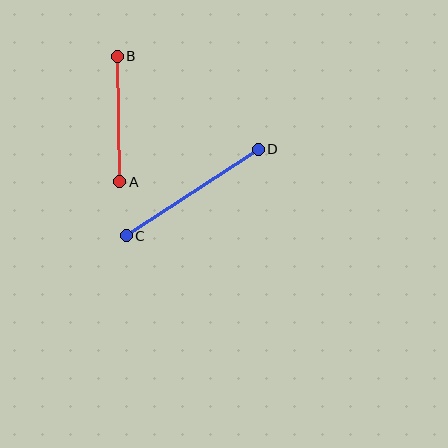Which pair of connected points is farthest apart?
Points C and D are farthest apart.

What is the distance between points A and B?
The distance is approximately 125 pixels.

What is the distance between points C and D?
The distance is approximately 157 pixels.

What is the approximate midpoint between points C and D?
The midpoint is at approximately (192, 193) pixels.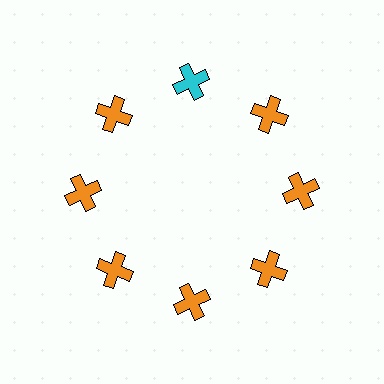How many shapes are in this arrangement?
There are 8 shapes arranged in a ring pattern.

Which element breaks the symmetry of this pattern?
The cyan cross at roughly the 12 o'clock position breaks the symmetry. All other shapes are orange crosses.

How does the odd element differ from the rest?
It has a different color: cyan instead of orange.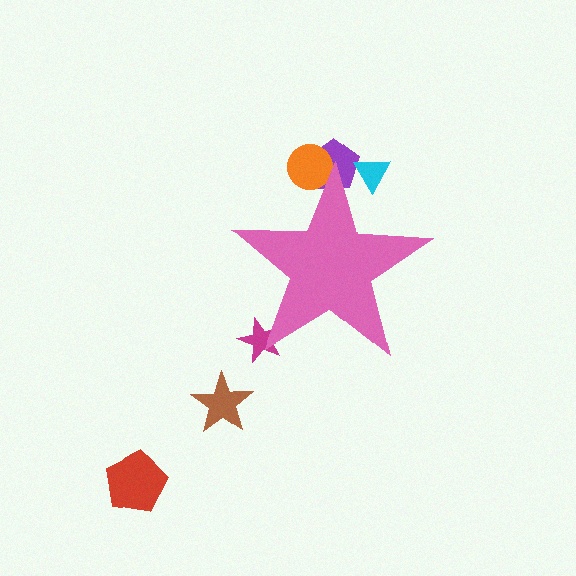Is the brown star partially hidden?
No, the brown star is fully visible.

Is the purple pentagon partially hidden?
Yes, the purple pentagon is partially hidden behind the pink star.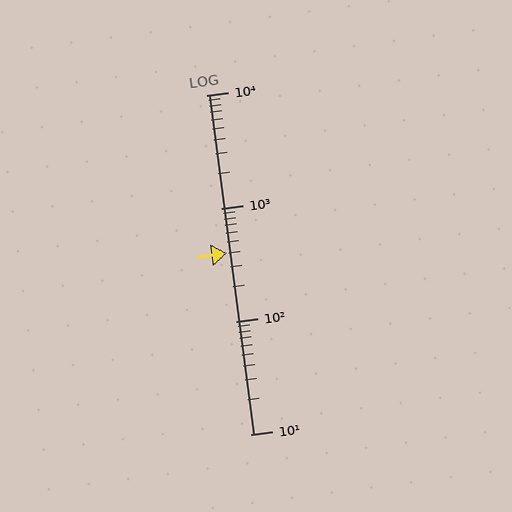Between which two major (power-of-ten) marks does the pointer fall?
The pointer is between 100 and 1000.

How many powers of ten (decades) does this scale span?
The scale spans 3 decades, from 10 to 10000.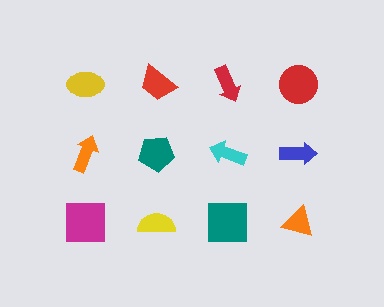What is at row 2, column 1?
An orange arrow.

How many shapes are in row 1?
4 shapes.